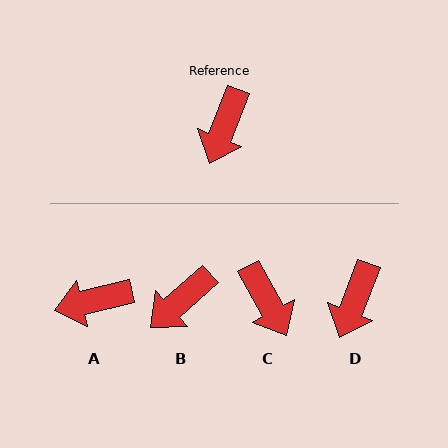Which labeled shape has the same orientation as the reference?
D.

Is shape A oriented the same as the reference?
No, it is off by about 55 degrees.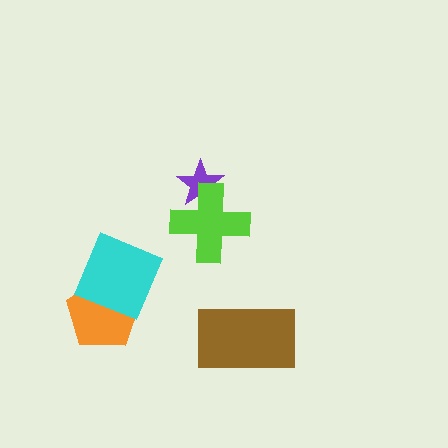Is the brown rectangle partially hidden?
No, no other shape covers it.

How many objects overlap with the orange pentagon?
1 object overlaps with the orange pentagon.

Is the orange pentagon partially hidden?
Yes, it is partially covered by another shape.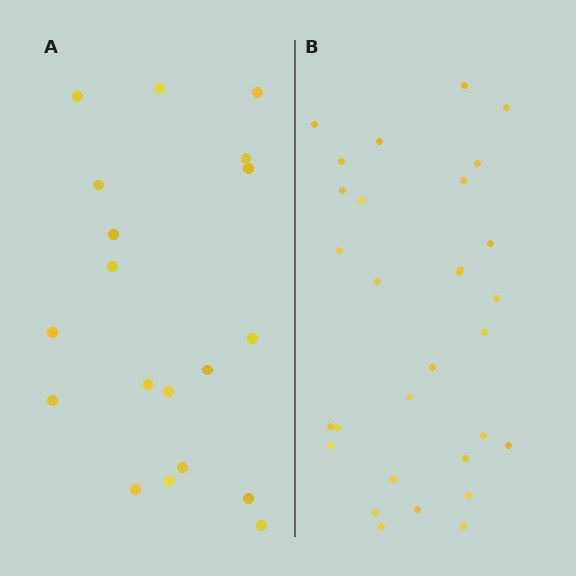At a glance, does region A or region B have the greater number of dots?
Region B (the right region) has more dots.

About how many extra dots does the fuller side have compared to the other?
Region B has roughly 12 or so more dots than region A.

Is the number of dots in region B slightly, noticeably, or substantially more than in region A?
Region B has substantially more. The ratio is roughly 1.6 to 1.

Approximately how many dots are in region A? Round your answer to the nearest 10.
About 20 dots. (The exact count is 19, which rounds to 20.)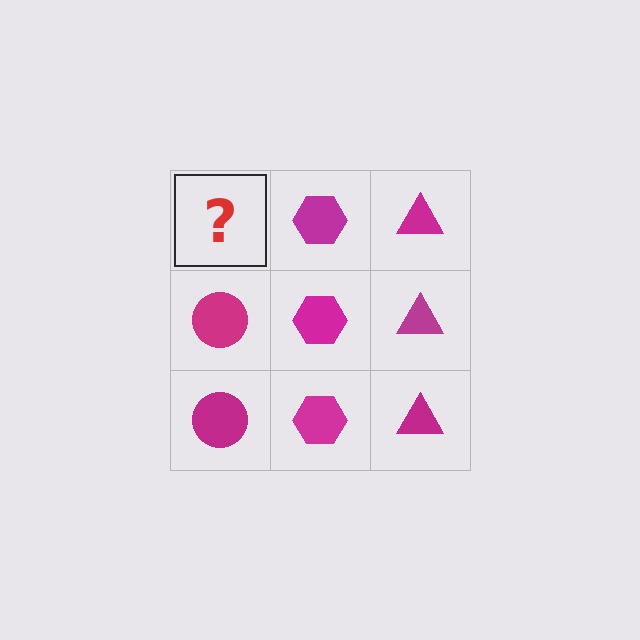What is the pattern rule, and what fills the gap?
The rule is that each column has a consistent shape. The gap should be filled with a magenta circle.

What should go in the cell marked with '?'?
The missing cell should contain a magenta circle.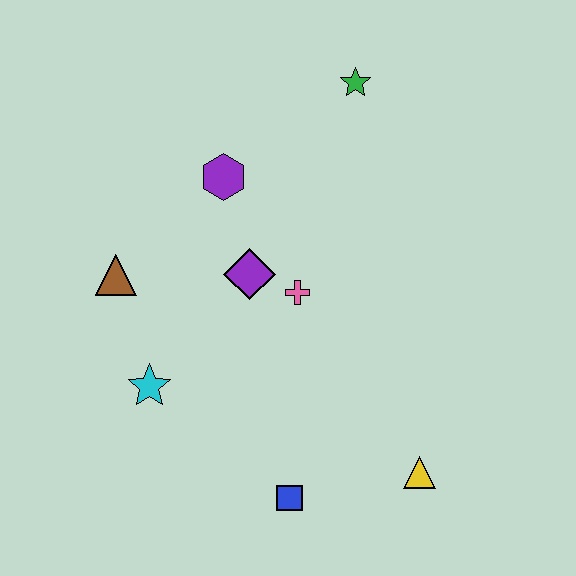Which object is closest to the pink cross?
The purple diamond is closest to the pink cross.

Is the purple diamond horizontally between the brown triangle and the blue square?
Yes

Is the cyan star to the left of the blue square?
Yes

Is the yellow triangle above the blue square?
Yes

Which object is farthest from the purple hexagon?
The yellow triangle is farthest from the purple hexagon.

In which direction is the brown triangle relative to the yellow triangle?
The brown triangle is to the left of the yellow triangle.